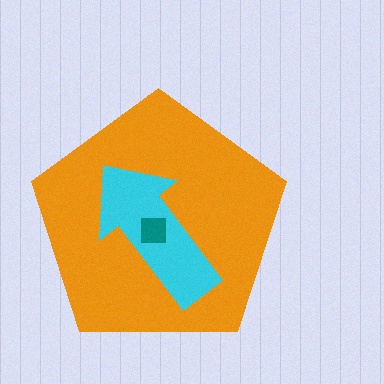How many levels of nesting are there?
3.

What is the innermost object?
The teal square.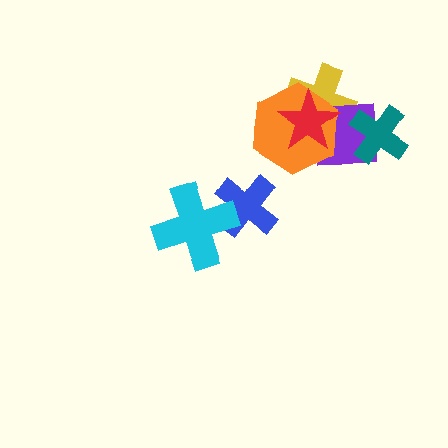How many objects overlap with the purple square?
4 objects overlap with the purple square.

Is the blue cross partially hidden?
Yes, it is partially covered by another shape.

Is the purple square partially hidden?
Yes, it is partially covered by another shape.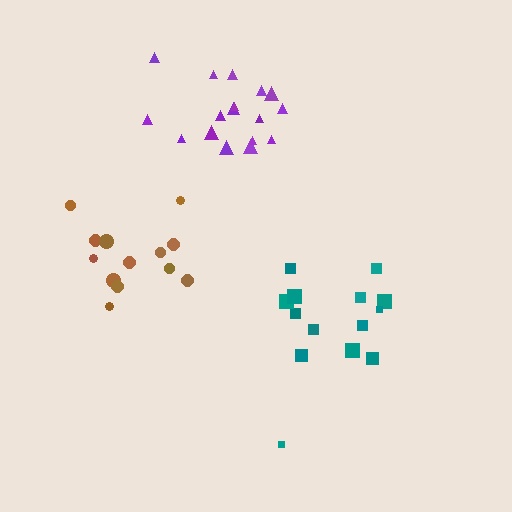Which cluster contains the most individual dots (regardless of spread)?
Purple (17).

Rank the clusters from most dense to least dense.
purple, brown, teal.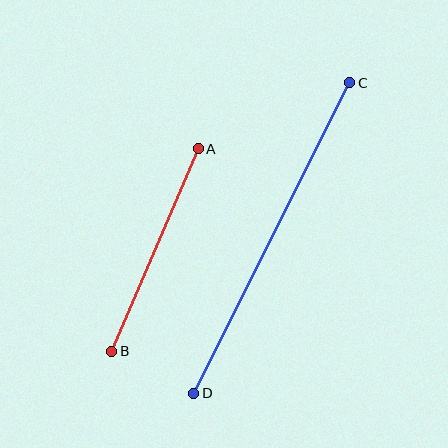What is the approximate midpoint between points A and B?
The midpoint is at approximately (155, 250) pixels.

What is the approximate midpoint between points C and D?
The midpoint is at approximately (272, 238) pixels.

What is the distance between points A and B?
The distance is approximately 220 pixels.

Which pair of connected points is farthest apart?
Points C and D are farthest apart.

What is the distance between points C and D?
The distance is approximately 348 pixels.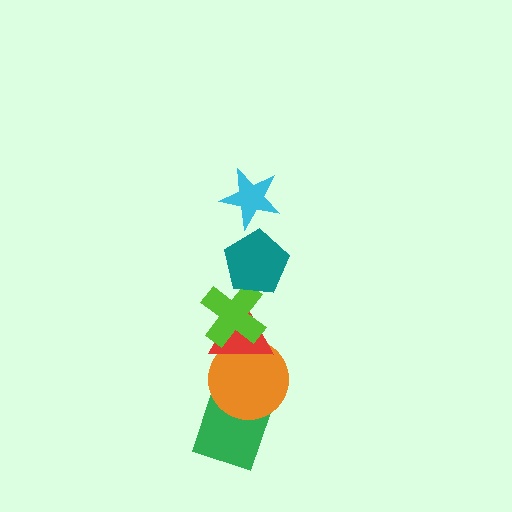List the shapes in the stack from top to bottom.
From top to bottom: the cyan star, the teal pentagon, the lime cross, the red triangle, the orange circle, the green diamond.